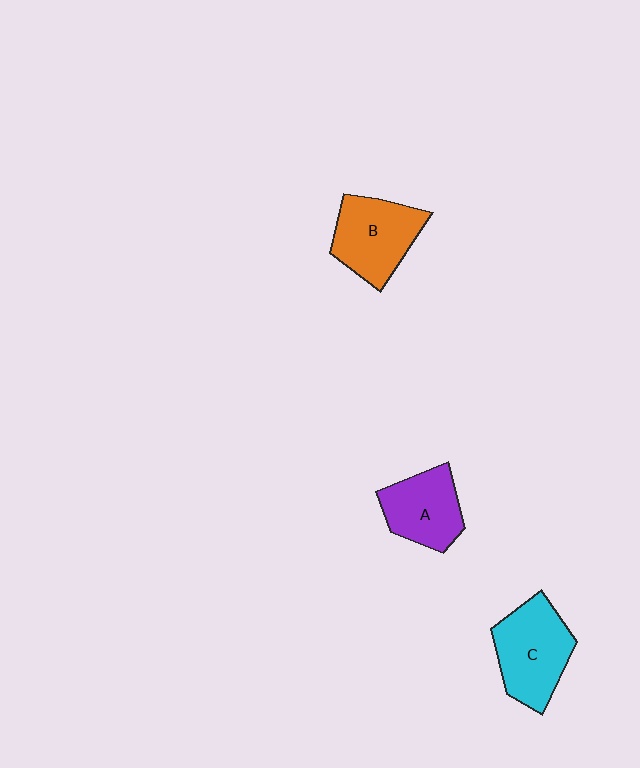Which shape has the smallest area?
Shape A (purple).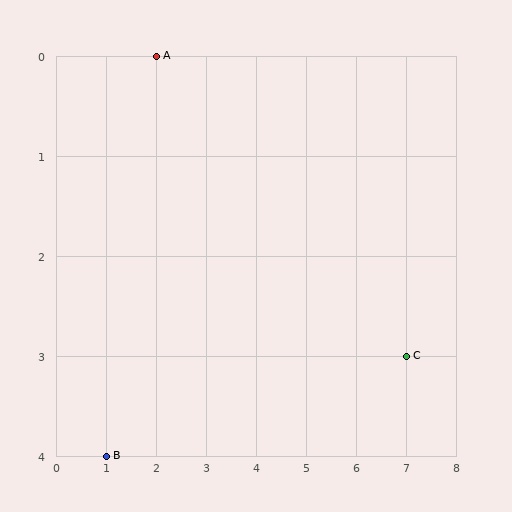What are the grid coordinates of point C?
Point C is at grid coordinates (7, 3).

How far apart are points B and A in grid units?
Points B and A are 1 column and 4 rows apart (about 4.1 grid units diagonally).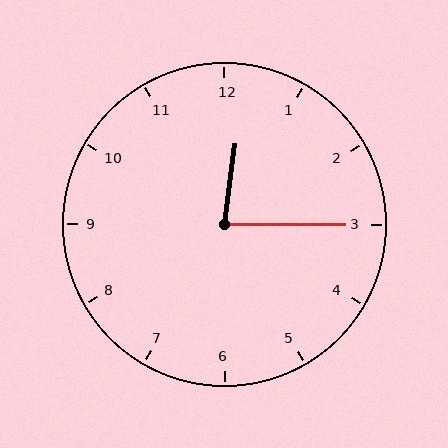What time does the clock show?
12:15.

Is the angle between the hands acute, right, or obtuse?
It is acute.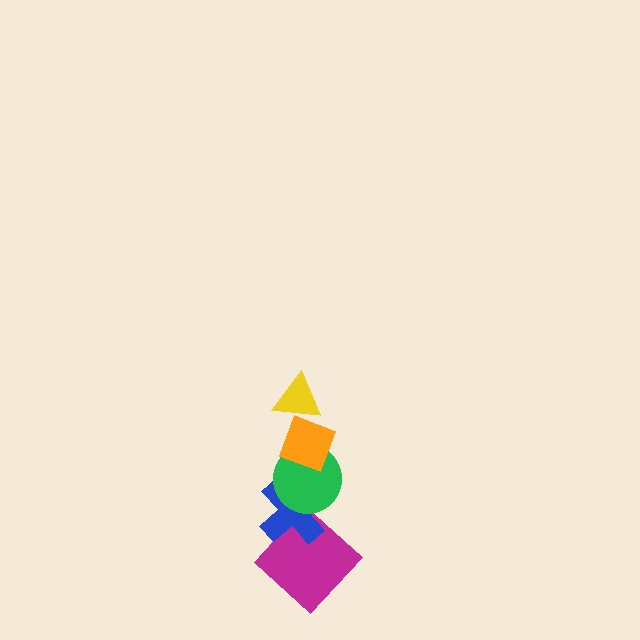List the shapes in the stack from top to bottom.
From top to bottom: the yellow triangle, the orange diamond, the green circle, the blue cross, the magenta diamond.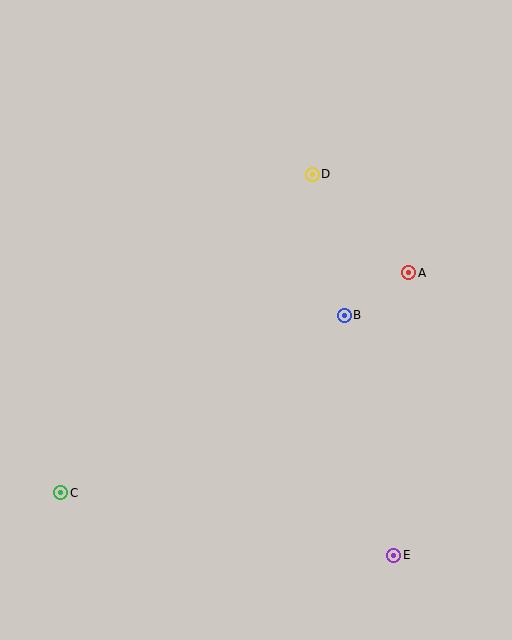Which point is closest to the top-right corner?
Point D is closest to the top-right corner.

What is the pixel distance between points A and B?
The distance between A and B is 77 pixels.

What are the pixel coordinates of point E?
Point E is at (394, 555).